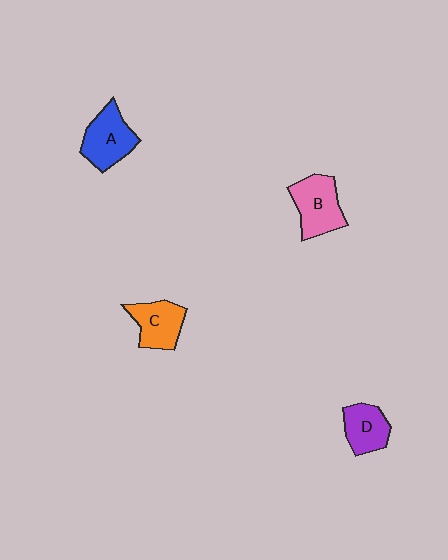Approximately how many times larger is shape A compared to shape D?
Approximately 1.3 times.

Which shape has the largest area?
Shape B (pink).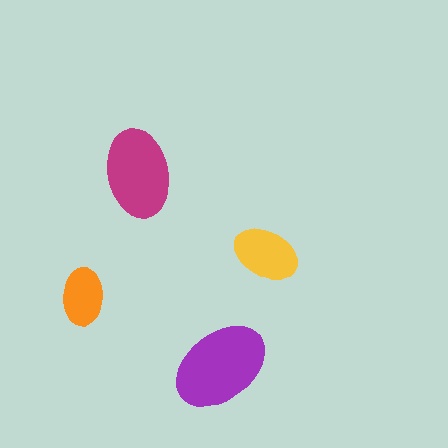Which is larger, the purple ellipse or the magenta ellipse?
The purple one.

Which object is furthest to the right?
The yellow ellipse is rightmost.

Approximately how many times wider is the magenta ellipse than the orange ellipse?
About 1.5 times wider.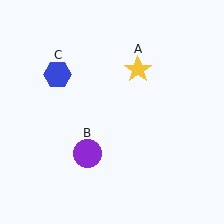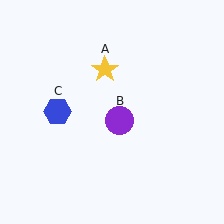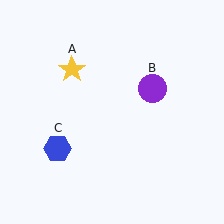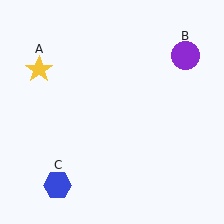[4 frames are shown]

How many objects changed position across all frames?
3 objects changed position: yellow star (object A), purple circle (object B), blue hexagon (object C).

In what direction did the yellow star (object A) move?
The yellow star (object A) moved left.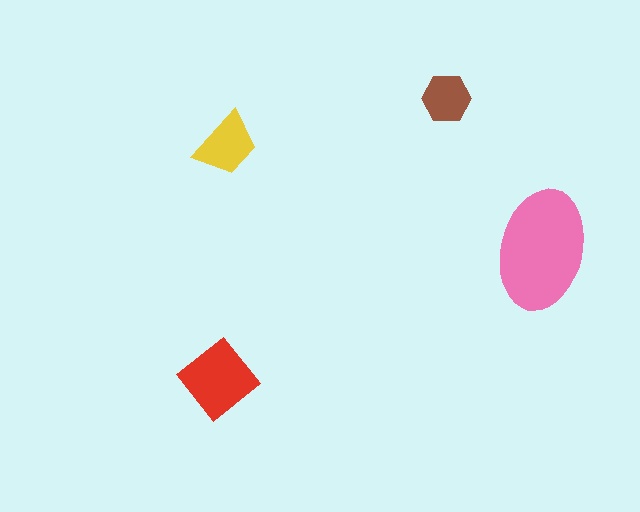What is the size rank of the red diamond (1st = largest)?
2nd.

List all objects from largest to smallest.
The pink ellipse, the red diamond, the yellow trapezoid, the brown hexagon.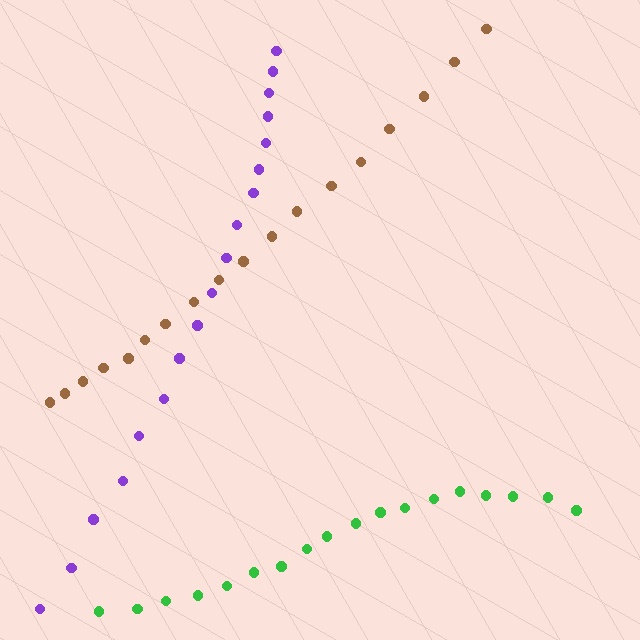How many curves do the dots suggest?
There are 3 distinct paths.